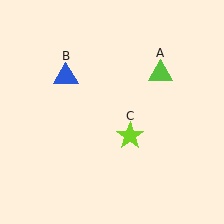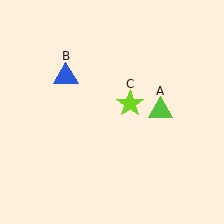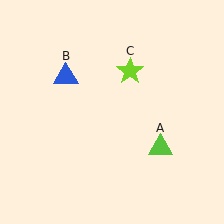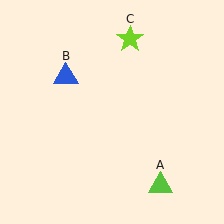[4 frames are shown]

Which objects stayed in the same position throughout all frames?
Blue triangle (object B) remained stationary.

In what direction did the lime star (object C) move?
The lime star (object C) moved up.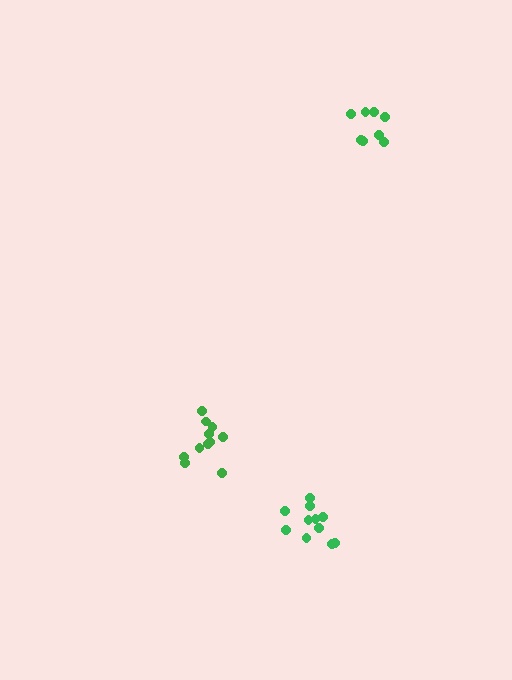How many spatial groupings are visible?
There are 3 spatial groupings.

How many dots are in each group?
Group 1: 8 dots, Group 2: 11 dots, Group 3: 11 dots (30 total).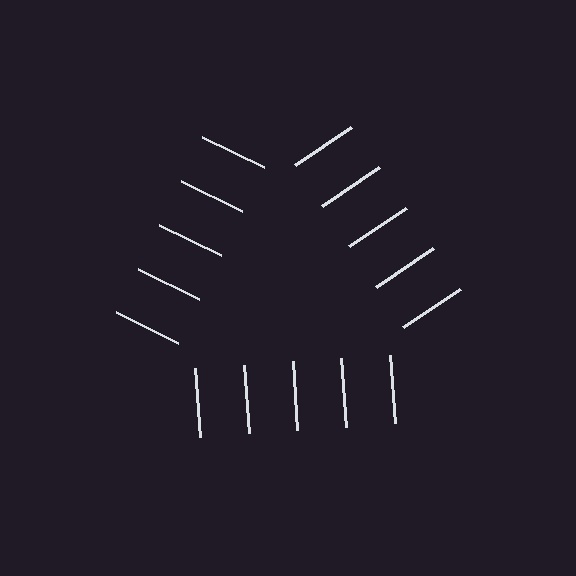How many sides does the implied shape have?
3 sides — the line-ends trace a triangle.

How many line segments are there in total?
15 — 5 along each of the 3 edges.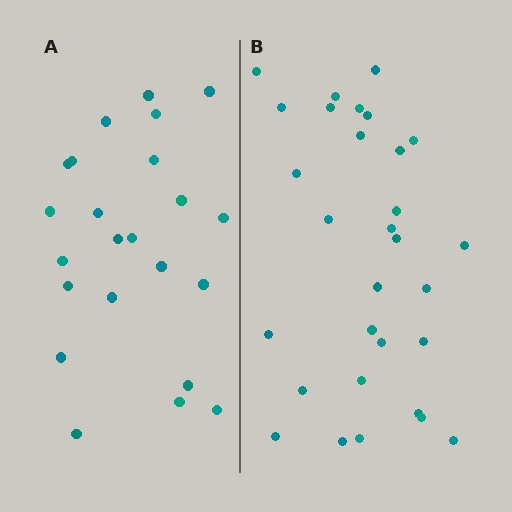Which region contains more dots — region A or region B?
Region B (the right region) has more dots.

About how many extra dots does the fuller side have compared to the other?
Region B has roughly 8 or so more dots than region A.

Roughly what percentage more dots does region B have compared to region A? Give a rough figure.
About 30% more.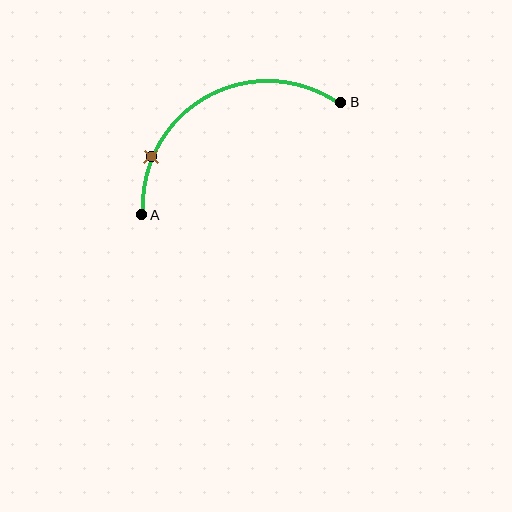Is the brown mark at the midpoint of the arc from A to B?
No. The brown mark lies on the arc but is closer to endpoint A. The arc midpoint would be at the point on the curve equidistant along the arc from both A and B.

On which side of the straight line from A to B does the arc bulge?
The arc bulges above the straight line connecting A and B.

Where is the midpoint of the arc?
The arc midpoint is the point on the curve farthest from the straight line joining A and B. It sits above that line.